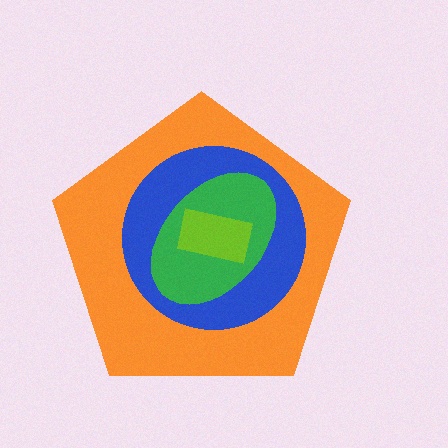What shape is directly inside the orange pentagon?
The blue circle.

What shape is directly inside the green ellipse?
The lime rectangle.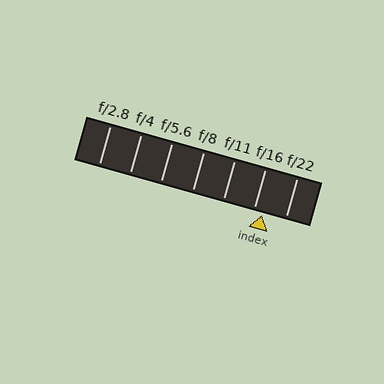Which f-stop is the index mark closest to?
The index mark is closest to f/16.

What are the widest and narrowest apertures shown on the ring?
The widest aperture shown is f/2.8 and the narrowest is f/22.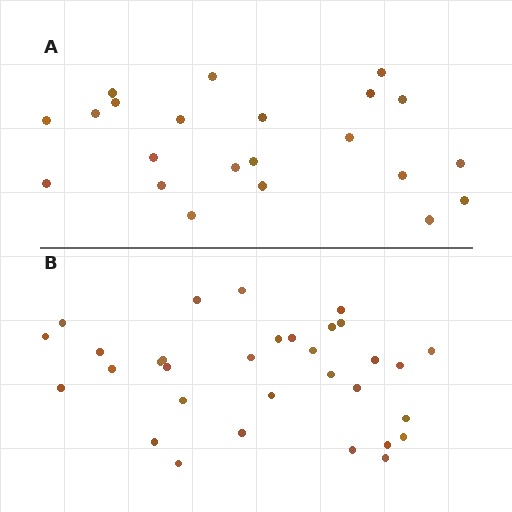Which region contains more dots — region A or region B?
Region B (the bottom region) has more dots.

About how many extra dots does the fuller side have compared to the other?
Region B has roughly 10 or so more dots than region A.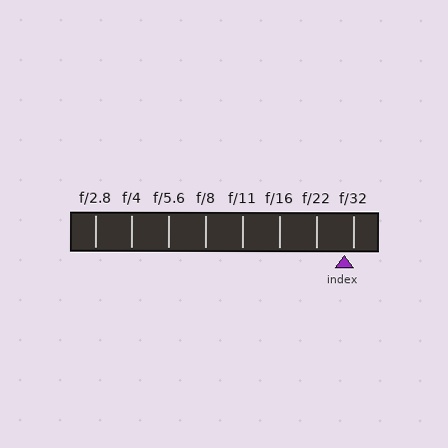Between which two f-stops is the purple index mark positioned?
The index mark is between f/22 and f/32.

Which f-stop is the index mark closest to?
The index mark is closest to f/32.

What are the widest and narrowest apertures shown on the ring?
The widest aperture shown is f/2.8 and the narrowest is f/32.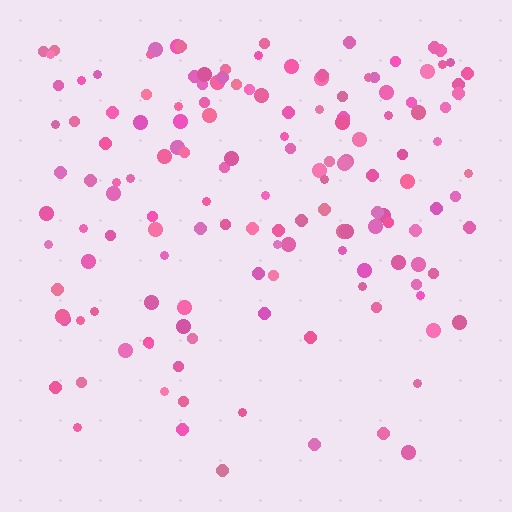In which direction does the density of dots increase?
From bottom to top, with the top side densest.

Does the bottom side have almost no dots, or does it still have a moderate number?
Still a moderate number, just noticeably fewer than the top.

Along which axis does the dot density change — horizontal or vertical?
Vertical.